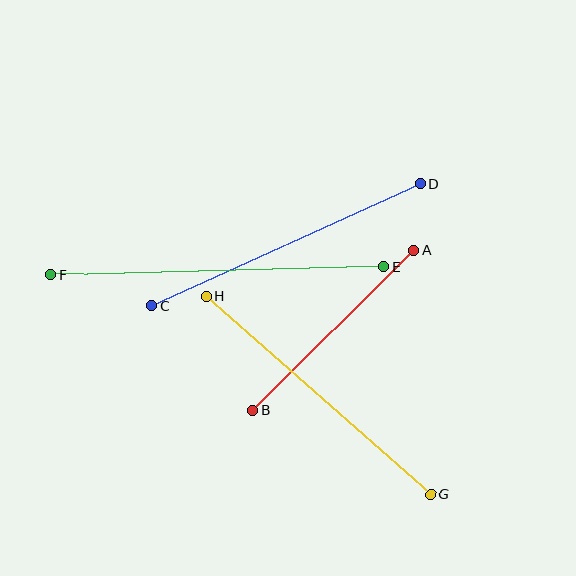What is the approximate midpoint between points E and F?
The midpoint is at approximately (217, 271) pixels.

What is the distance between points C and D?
The distance is approximately 295 pixels.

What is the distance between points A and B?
The distance is approximately 227 pixels.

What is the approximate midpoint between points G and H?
The midpoint is at approximately (318, 395) pixels.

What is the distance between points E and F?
The distance is approximately 333 pixels.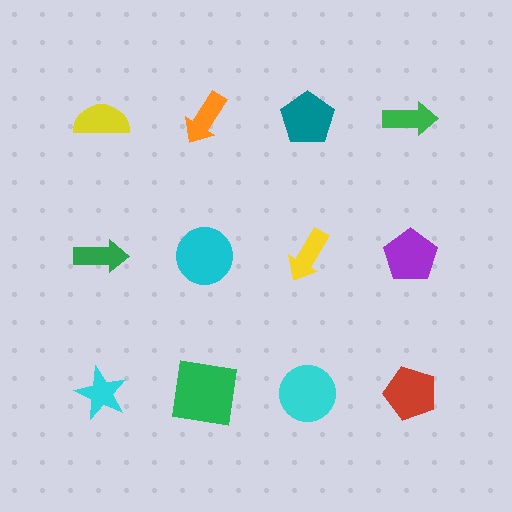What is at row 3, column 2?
A green square.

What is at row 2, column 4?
A purple pentagon.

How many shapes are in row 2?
4 shapes.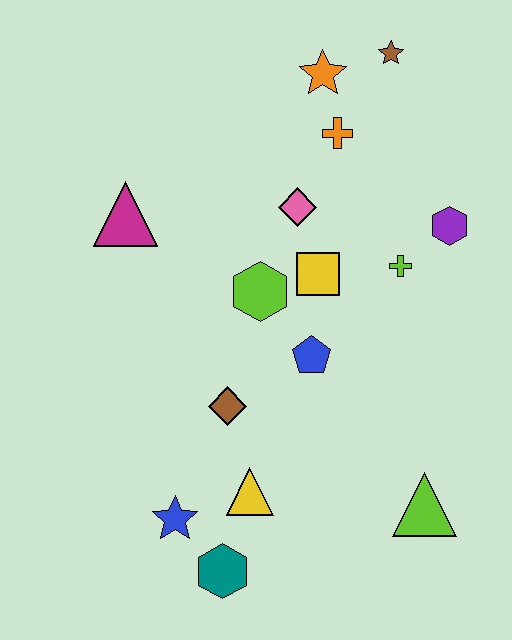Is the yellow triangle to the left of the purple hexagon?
Yes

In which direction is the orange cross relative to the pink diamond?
The orange cross is above the pink diamond.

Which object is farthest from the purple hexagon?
The teal hexagon is farthest from the purple hexagon.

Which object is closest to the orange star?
The orange cross is closest to the orange star.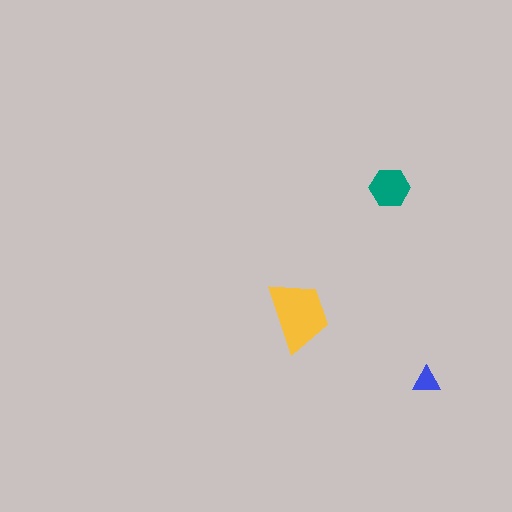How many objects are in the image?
There are 3 objects in the image.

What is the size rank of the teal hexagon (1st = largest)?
2nd.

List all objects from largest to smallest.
The yellow trapezoid, the teal hexagon, the blue triangle.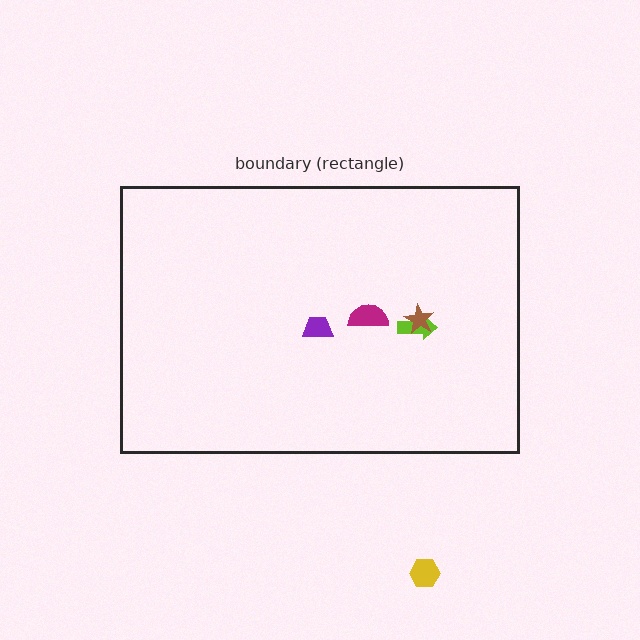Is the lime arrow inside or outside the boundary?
Inside.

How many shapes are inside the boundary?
4 inside, 1 outside.